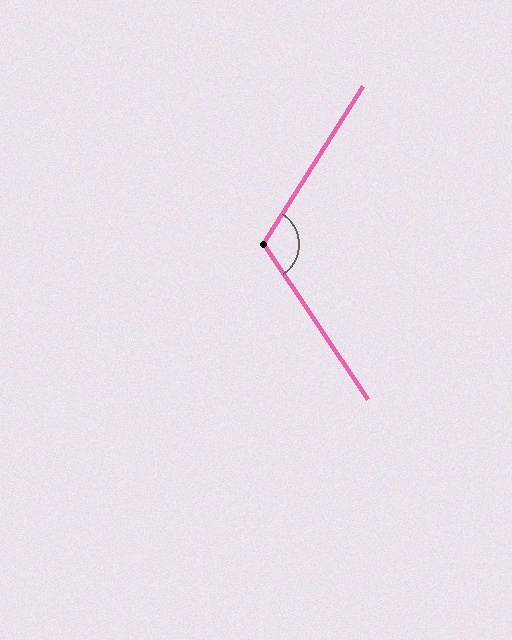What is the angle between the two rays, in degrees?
Approximately 114 degrees.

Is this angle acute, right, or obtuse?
It is obtuse.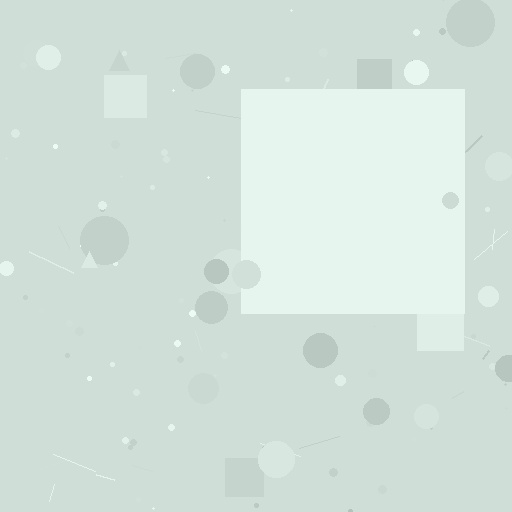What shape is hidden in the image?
A square is hidden in the image.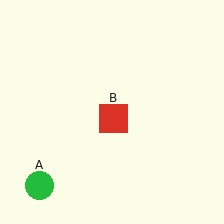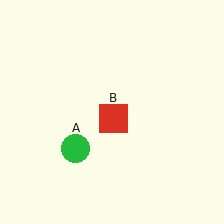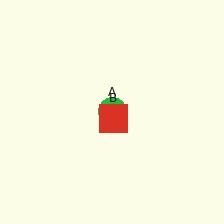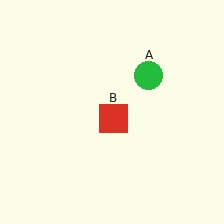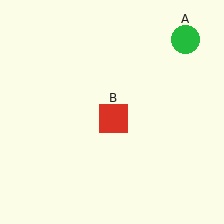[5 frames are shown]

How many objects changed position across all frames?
1 object changed position: green circle (object A).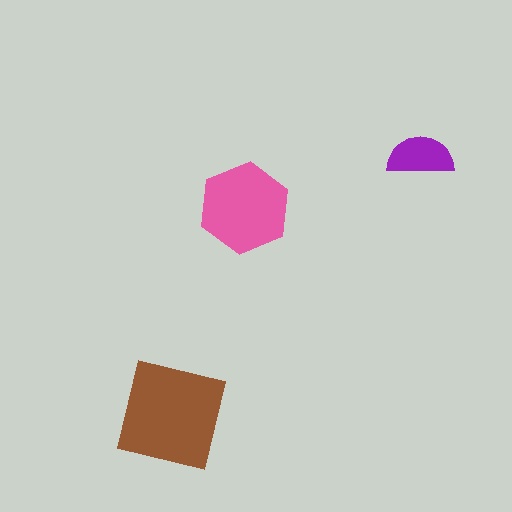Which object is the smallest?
The purple semicircle.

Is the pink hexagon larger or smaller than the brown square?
Smaller.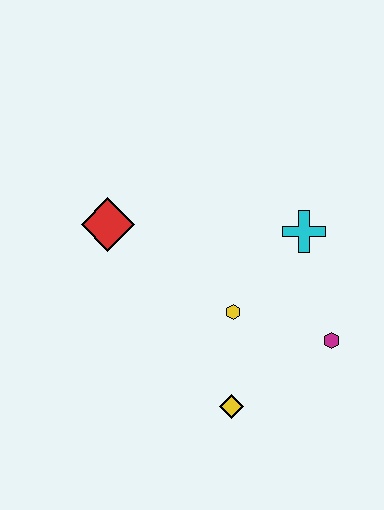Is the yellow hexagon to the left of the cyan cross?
Yes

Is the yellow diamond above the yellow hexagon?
No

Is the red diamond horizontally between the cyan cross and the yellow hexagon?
No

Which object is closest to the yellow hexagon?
The yellow diamond is closest to the yellow hexagon.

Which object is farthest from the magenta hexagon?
The red diamond is farthest from the magenta hexagon.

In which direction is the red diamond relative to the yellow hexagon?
The red diamond is to the left of the yellow hexagon.